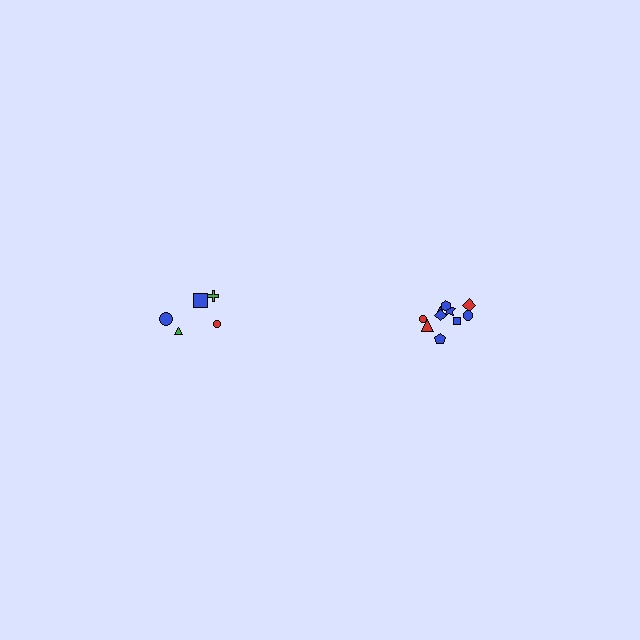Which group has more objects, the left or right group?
The right group.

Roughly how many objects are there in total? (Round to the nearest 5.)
Roughly 15 objects in total.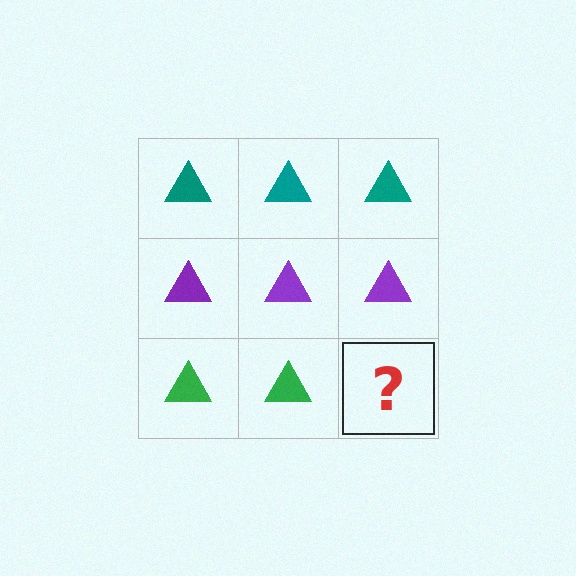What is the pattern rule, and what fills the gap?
The rule is that each row has a consistent color. The gap should be filled with a green triangle.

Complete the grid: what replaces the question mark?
The question mark should be replaced with a green triangle.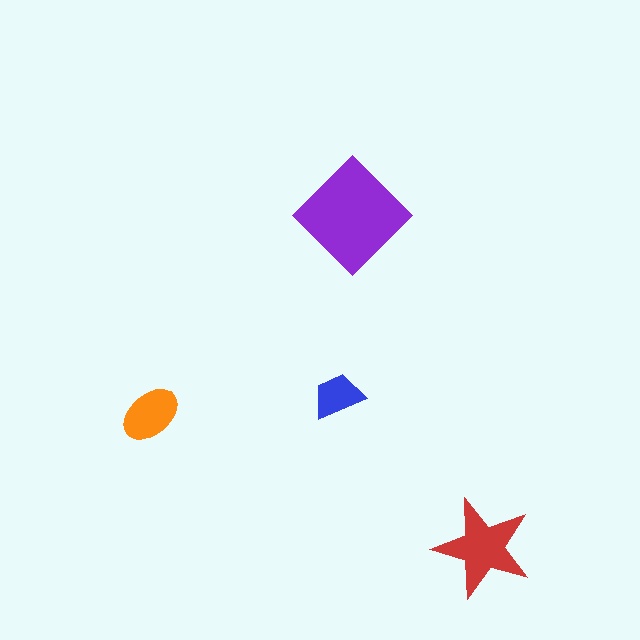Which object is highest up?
The purple diamond is topmost.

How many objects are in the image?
There are 4 objects in the image.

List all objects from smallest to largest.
The blue trapezoid, the orange ellipse, the red star, the purple diamond.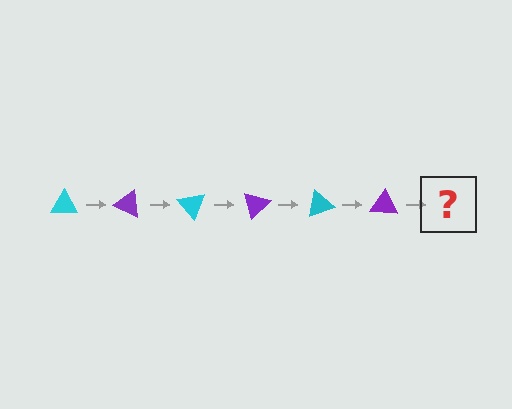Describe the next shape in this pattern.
It should be a cyan triangle, rotated 150 degrees from the start.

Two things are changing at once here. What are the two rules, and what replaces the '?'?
The two rules are that it rotates 25 degrees each step and the color cycles through cyan and purple. The '?' should be a cyan triangle, rotated 150 degrees from the start.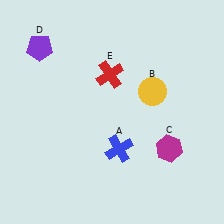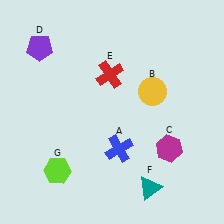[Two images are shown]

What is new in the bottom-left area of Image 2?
A lime hexagon (G) was added in the bottom-left area of Image 2.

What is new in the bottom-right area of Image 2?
A teal triangle (F) was added in the bottom-right area of Image 2.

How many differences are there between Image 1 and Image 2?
There are 2 differences between the two images.